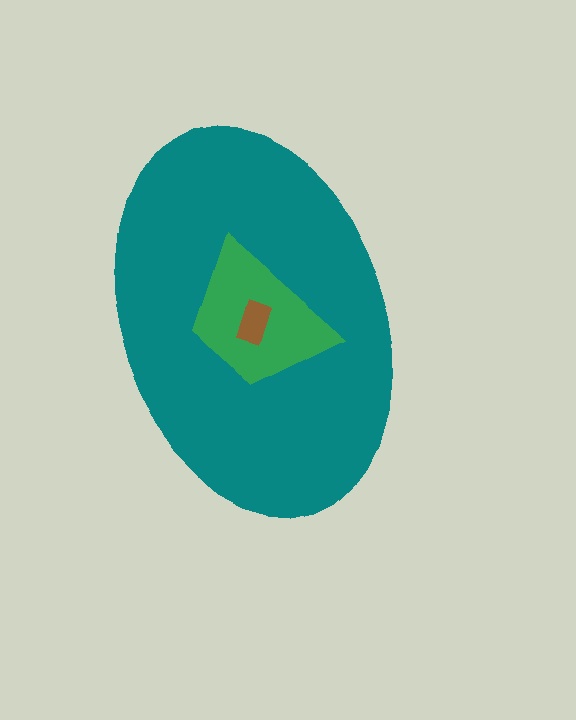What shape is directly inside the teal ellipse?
The green trapezoid.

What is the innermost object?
The brown rectangle.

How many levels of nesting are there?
3.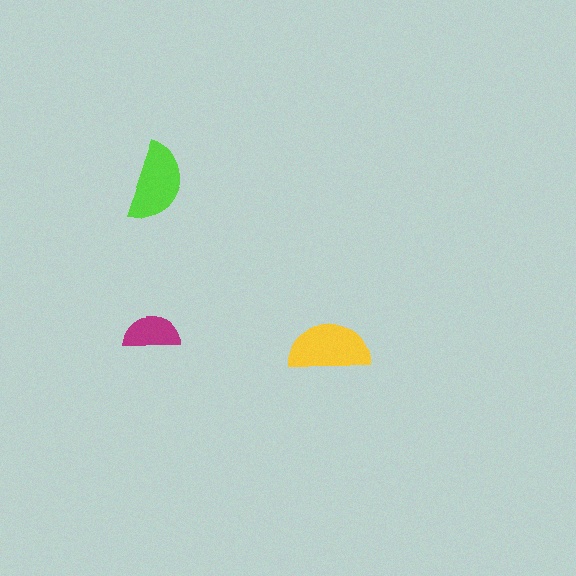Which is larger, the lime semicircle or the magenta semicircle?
The lime one.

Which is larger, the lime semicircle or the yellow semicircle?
The yellow one.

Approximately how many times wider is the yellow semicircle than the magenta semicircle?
About 1.5 times wider.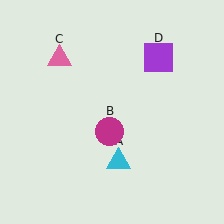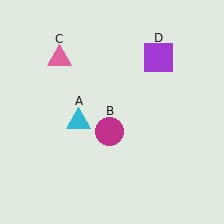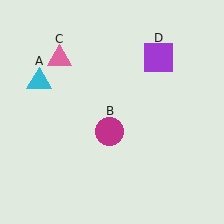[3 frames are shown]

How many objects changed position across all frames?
1 object changed position: cyan triangle (object A).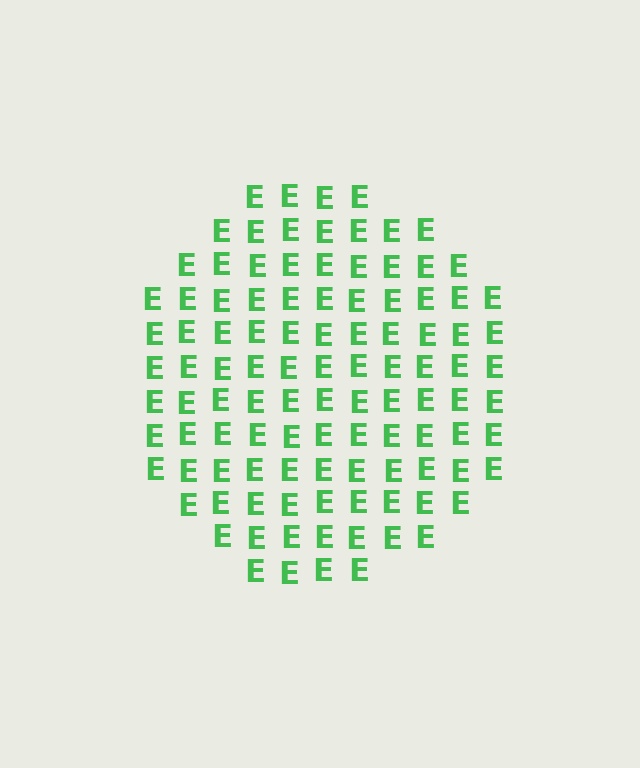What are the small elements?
The small elements are letter E's.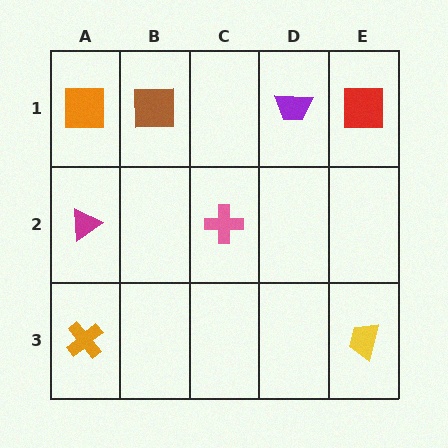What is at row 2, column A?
A magenta triangle.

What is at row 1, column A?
An orange square.